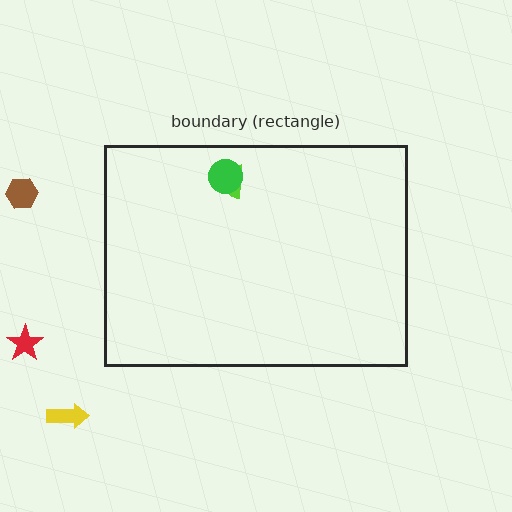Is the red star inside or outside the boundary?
Outside.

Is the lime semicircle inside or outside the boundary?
Inside.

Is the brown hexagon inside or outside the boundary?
Outside.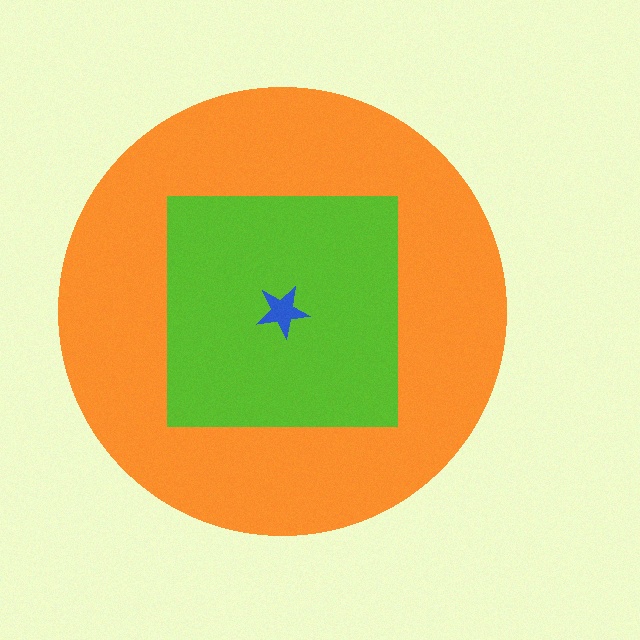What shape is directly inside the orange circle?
The lime square.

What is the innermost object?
The blue star.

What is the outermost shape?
The orange circle.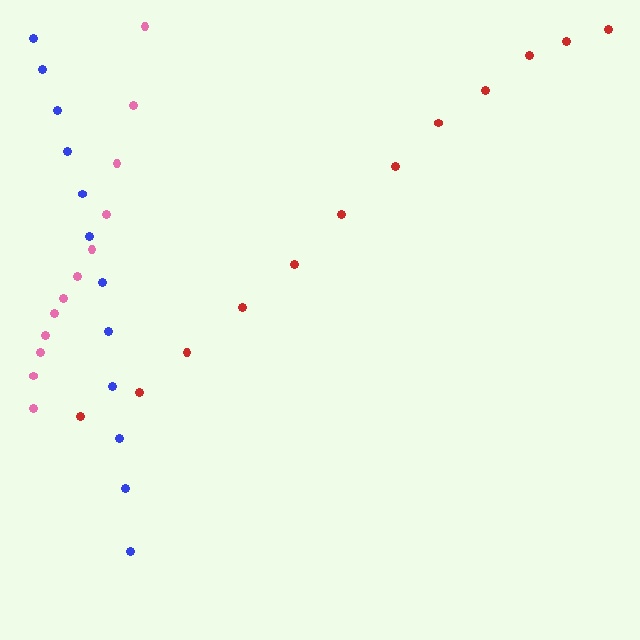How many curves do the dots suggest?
There are 3 distinct paths.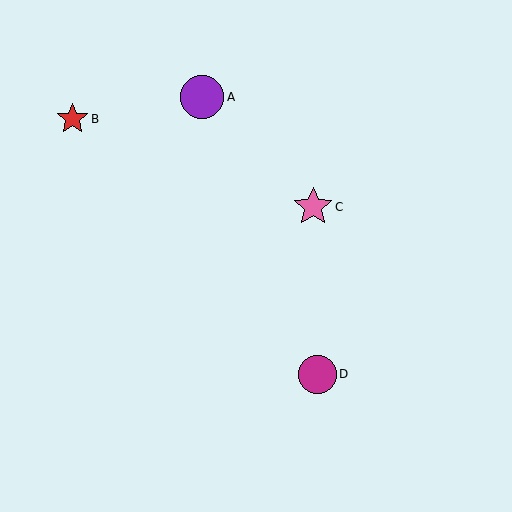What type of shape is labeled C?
Shape C is a pink star.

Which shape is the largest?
The purple circle (labeled A) is the largest.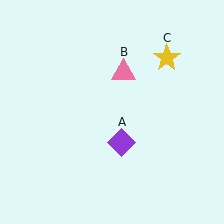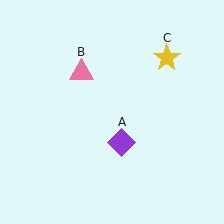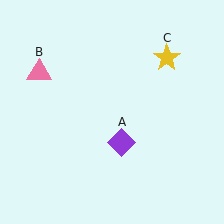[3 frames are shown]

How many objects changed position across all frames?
1 object changed position: pink triangle (object B).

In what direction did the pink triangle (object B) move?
The pink triangle (object B) moved left.